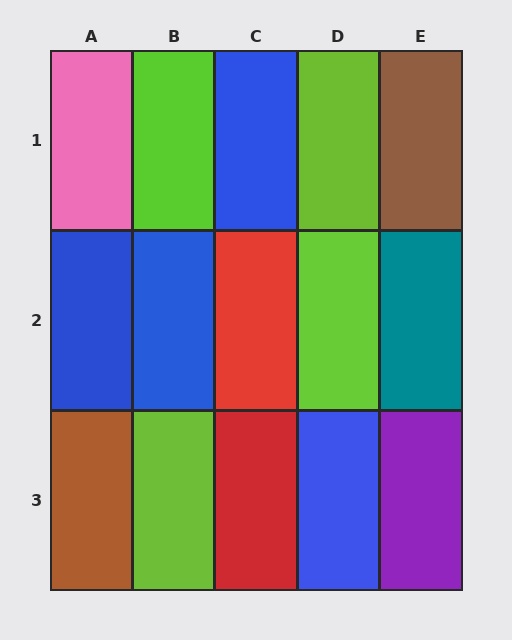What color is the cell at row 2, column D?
Lime.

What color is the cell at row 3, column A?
Brown.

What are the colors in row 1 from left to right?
Pink, lime, blue, lime, brown.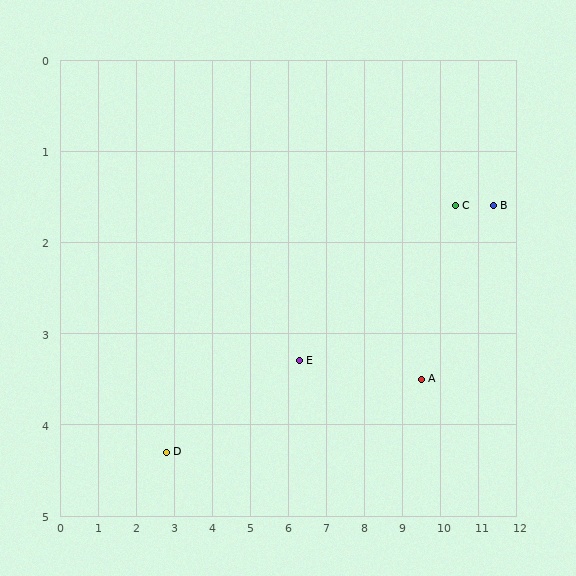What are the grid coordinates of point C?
Point C is at approximately (10.4, 1.6).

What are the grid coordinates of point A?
Point A is at approximately (9.5, 3.5).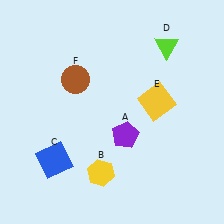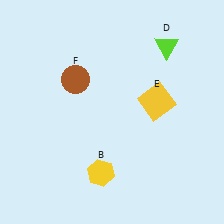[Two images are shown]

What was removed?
The purple pentagon (A), the blue square (C) were removed in Image 2.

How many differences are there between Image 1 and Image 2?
There are 2 differences between the two images.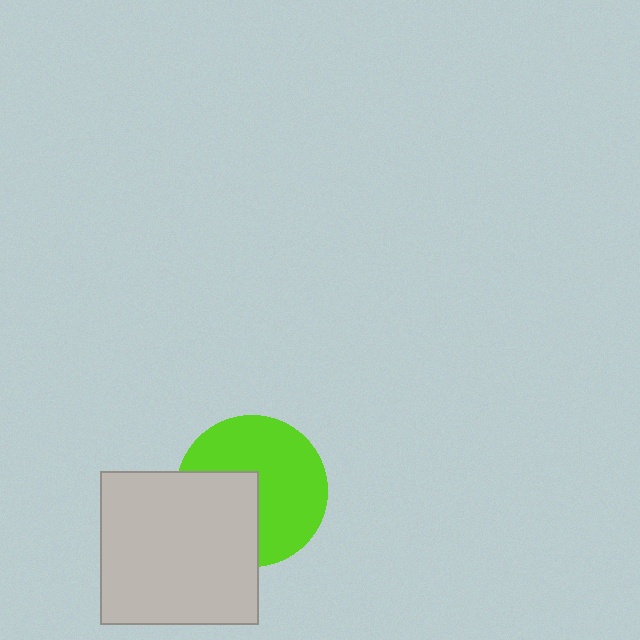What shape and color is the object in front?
The object in front is a light gray rectangle.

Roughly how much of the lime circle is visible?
About half of it is visible (roughly 63%).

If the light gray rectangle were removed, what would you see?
You would see the complete lime circle.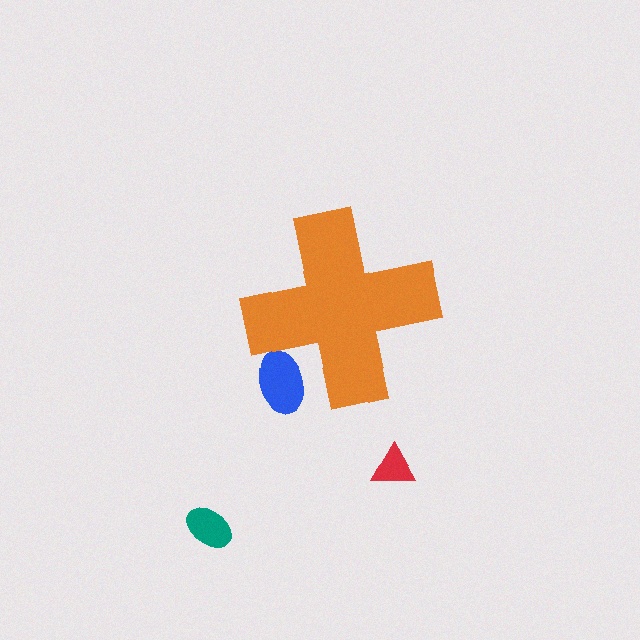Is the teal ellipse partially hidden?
No, the teal ellipse is fully visible.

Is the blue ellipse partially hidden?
Yes, the blue ellipse is partially hidden behind the orange cross.